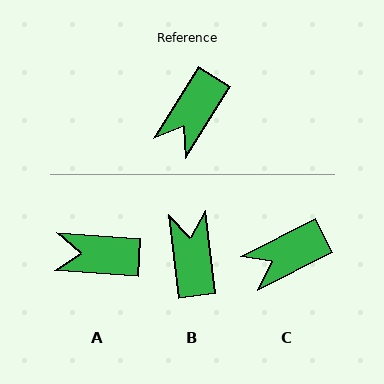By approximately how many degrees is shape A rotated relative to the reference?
Approximately 62 degrees clockwise.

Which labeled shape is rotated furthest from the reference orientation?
B, about 141 degrees away.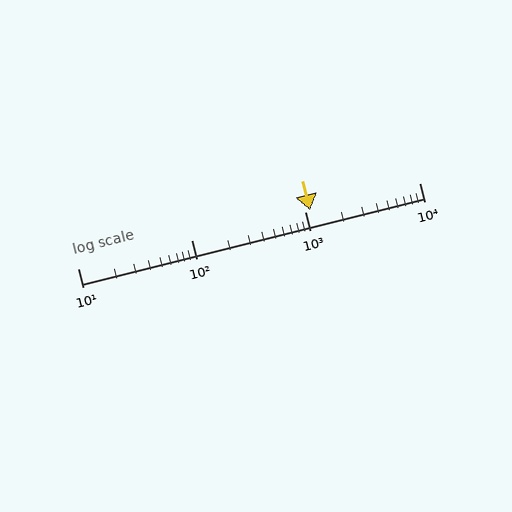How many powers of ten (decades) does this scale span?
The scale spans 3 decades, from 10 to 10000.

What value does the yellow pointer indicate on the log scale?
The pointer indicates approximately 1100.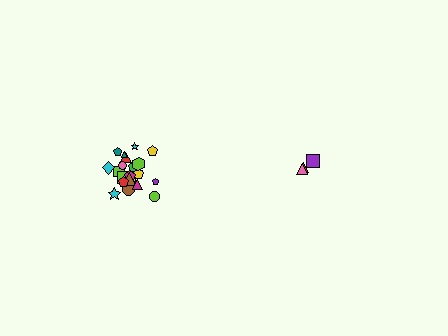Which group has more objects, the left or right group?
The left group.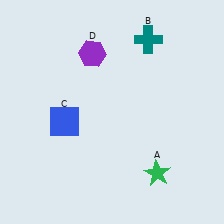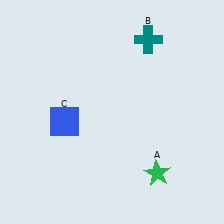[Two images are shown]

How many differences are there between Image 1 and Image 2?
There is 1 difference between the two images.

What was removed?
The purple hexagon (D) was removed in Image 2.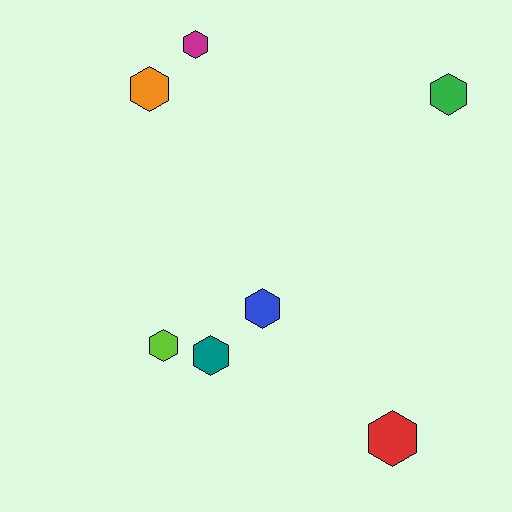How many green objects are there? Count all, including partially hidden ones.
There is 1 green object.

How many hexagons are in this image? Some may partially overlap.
There are 7 hexagons.